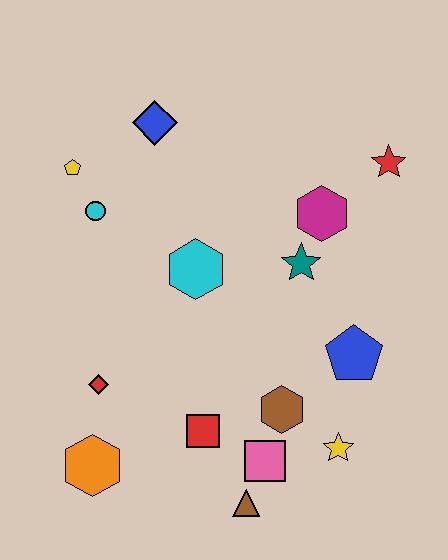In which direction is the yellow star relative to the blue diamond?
The yellow star is below the blue diamond.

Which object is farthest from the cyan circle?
The yellow star is farthest from the cyan circle.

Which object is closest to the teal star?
The magenta hexagon is closest to the teal star.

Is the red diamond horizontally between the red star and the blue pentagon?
No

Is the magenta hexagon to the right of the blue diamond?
Yes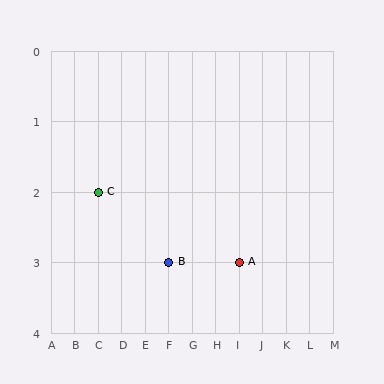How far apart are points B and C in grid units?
Points B and C are 3 columns and 1 row apart (about 3.2 grid units diagonally).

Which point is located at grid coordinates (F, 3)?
Point B is at (F, 3).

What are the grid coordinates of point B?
Point B is at grid coordinates (F, 3).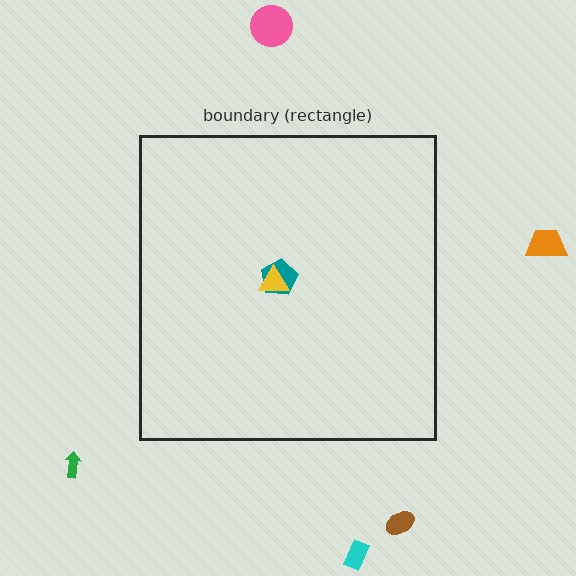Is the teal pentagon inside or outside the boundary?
Inside.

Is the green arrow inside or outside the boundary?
Outside.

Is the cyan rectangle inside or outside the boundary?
Outside.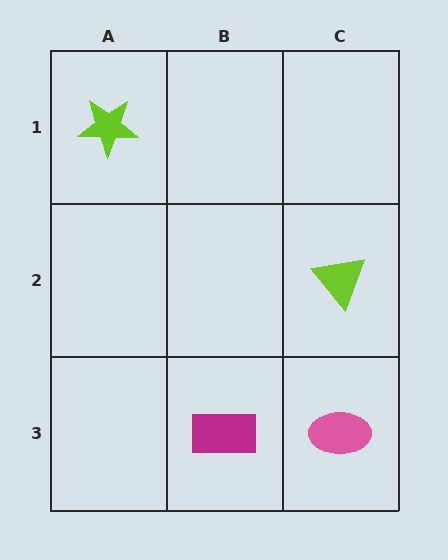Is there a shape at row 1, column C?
No, that cell is empty.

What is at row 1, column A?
A lime star.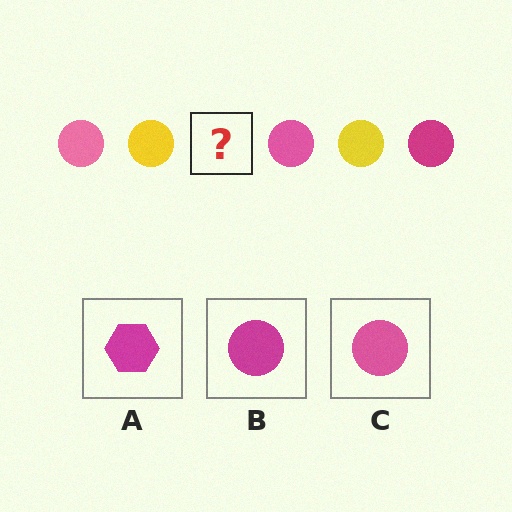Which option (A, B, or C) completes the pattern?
B.